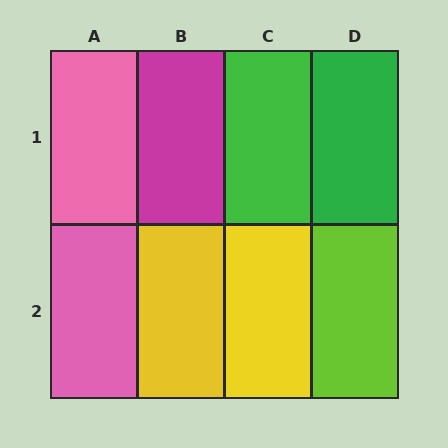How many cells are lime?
1 cell is lime.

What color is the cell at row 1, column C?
Green.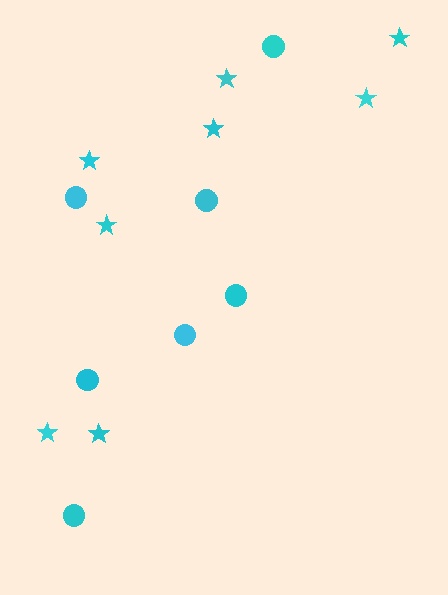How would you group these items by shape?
There are 2 groups: one group of stars (8) and one group of circles (7).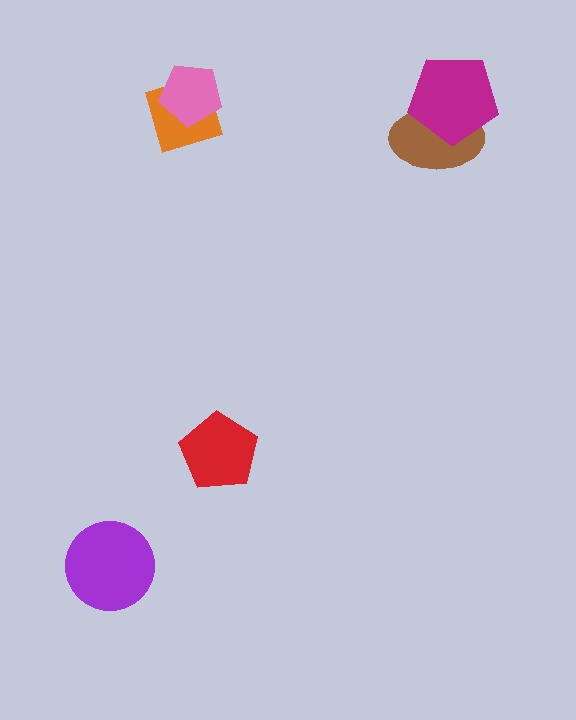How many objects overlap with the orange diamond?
1 object overlaps with the orange diamond.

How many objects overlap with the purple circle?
0 objects overlap with the purple circle.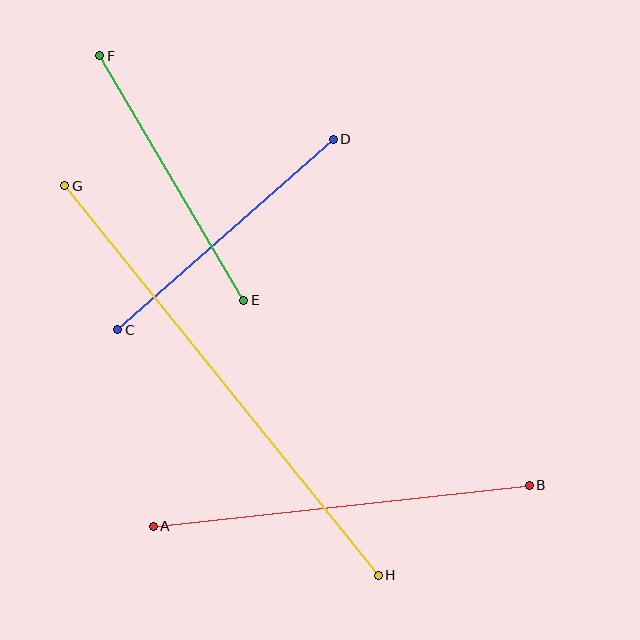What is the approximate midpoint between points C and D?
The midpoint is at approximately (225, 235) pixels.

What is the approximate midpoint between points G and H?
The midpoint is at approximately (221, 380) pixels.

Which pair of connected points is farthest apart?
Points G and H are farthest apart.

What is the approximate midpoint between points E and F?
The midpoint is at approximately (172, 178) pixels.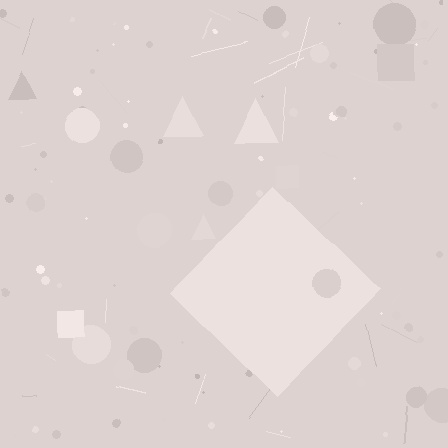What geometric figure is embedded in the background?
A diamond is embedded in the background.